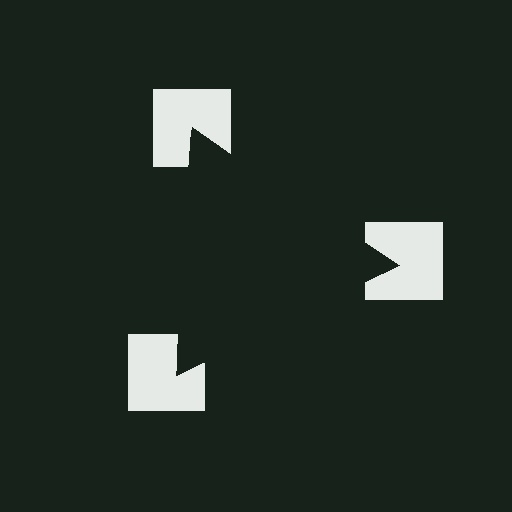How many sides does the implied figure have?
3 sides.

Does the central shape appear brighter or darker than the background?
It typically appears slightly darker than the background, even though no actual brightness change is drawn.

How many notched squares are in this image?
There are 3 — one at each vertex of the illusory triangle.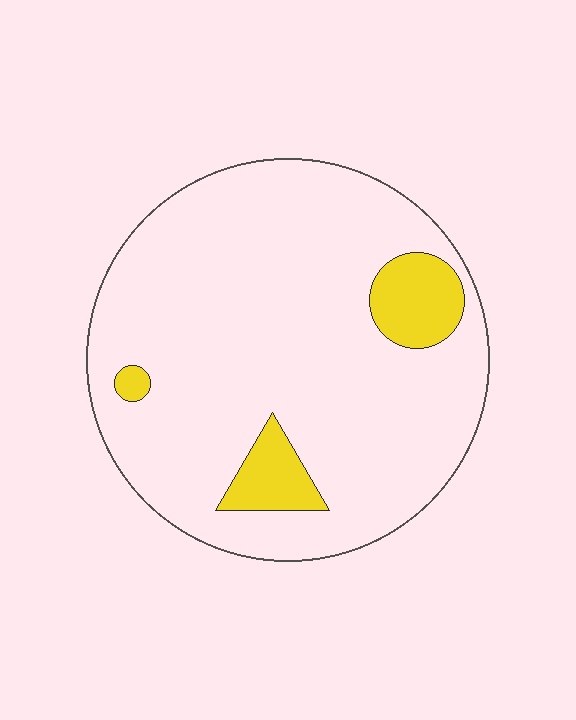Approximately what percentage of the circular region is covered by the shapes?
Approximately 10%.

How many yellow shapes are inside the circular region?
3.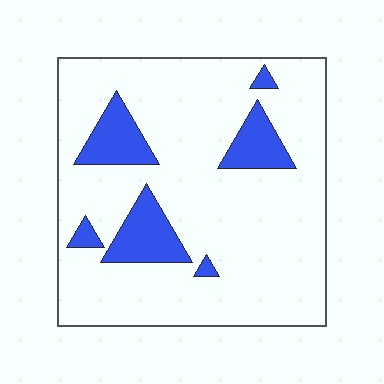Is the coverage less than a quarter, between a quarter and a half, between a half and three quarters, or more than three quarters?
Less than a quarter.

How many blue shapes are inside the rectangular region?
6.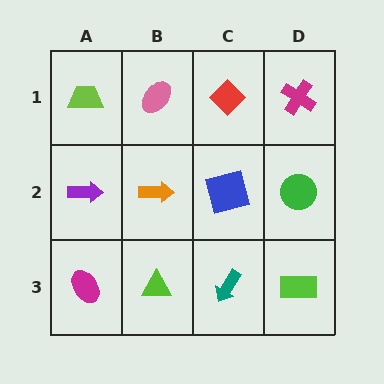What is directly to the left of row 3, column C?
A lime triangle.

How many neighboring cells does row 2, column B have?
4.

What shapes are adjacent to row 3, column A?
A purple arrow (row 2, column A), a lime triangle (row 3, column B).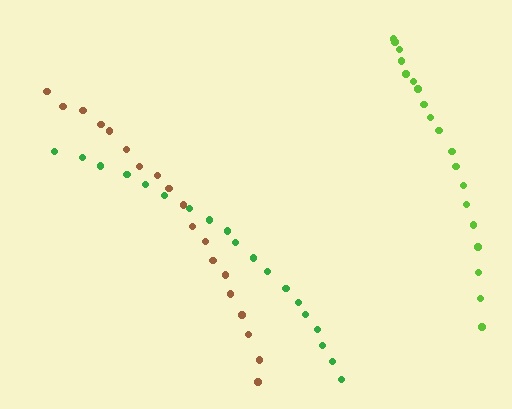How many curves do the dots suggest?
There are 3 distinct paths.